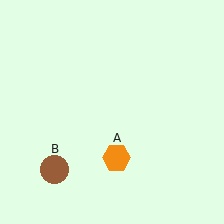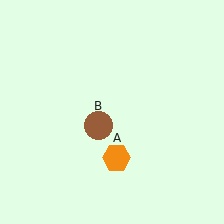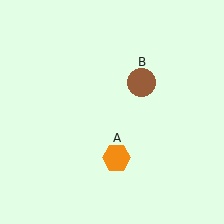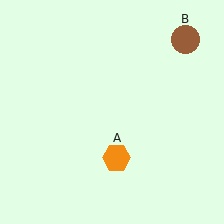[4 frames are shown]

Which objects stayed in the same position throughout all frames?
Orange hexagon (object A) remained stationary.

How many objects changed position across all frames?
1 object changed position: brown circle (object B).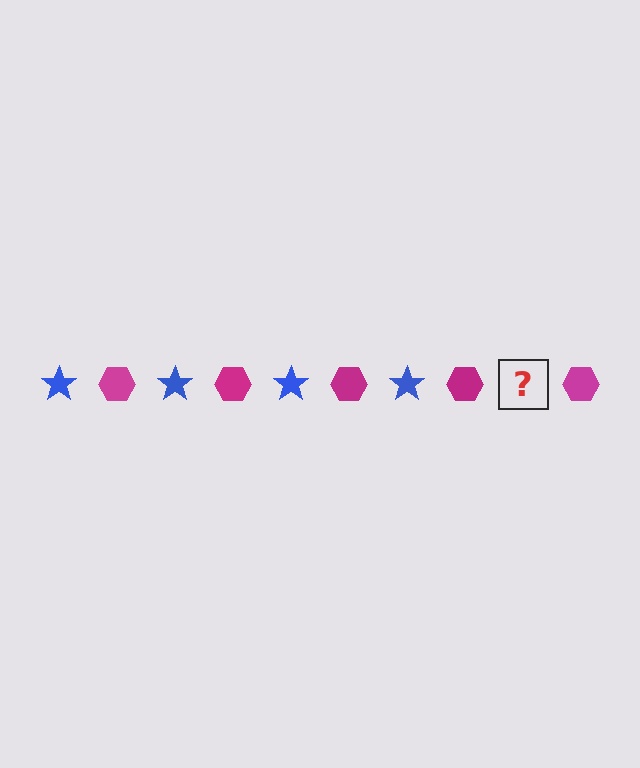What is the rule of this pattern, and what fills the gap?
The rule is that the pattern alternates between blue star and magenta hexagon. The gap should be filled with a blue star.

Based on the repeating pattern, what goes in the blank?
The blank should be a blue star.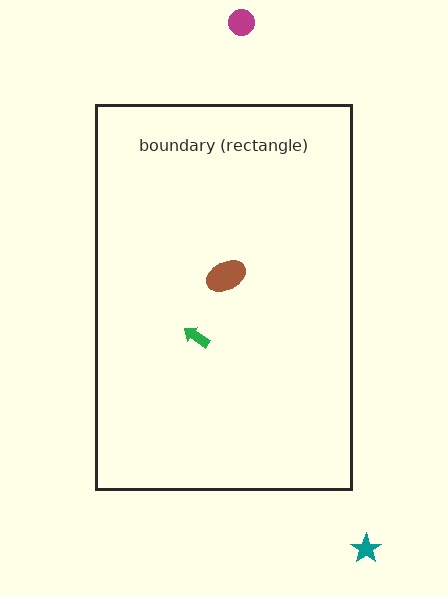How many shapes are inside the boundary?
2 inside, 2 outside.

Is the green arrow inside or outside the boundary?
Inside.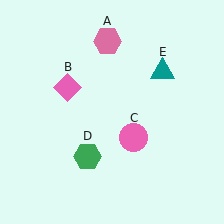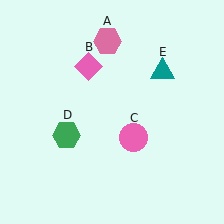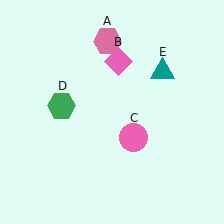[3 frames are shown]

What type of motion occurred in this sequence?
The pink diamond (object B), green hexagon (object D) rotated clockwise around the center of the scene.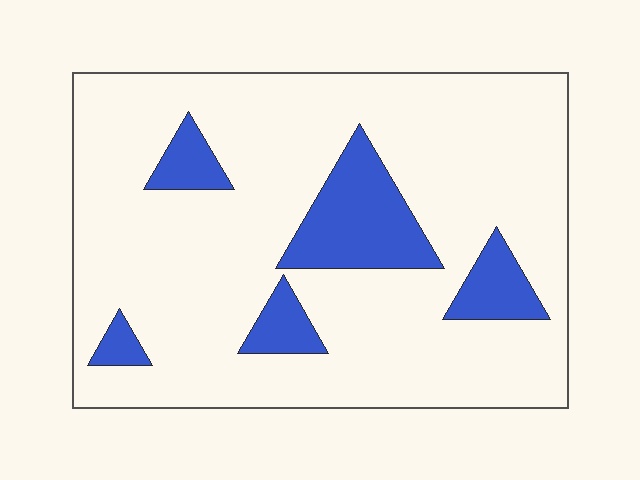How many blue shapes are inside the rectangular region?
5.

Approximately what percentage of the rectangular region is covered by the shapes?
Approximately 15%.